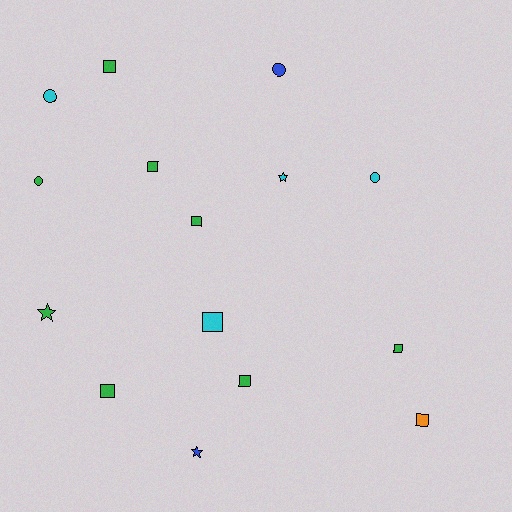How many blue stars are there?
There is 1 blue star.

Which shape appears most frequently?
Square, with 8 objects.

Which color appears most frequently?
Green, with 8 objects.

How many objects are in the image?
There are 15 objects.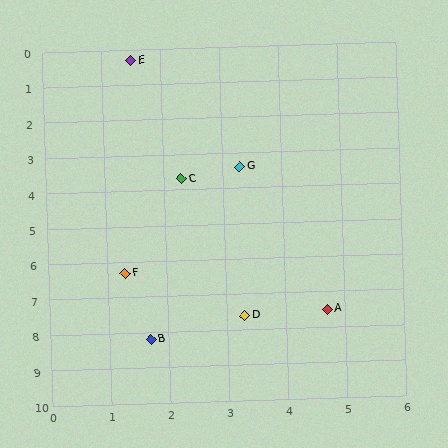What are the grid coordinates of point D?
Point D is at approximately (3.3, 7.6).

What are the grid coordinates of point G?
Point G is at approximately (3.3, 3.4).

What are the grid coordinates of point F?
Point F is at approximately (1.3, 6.3).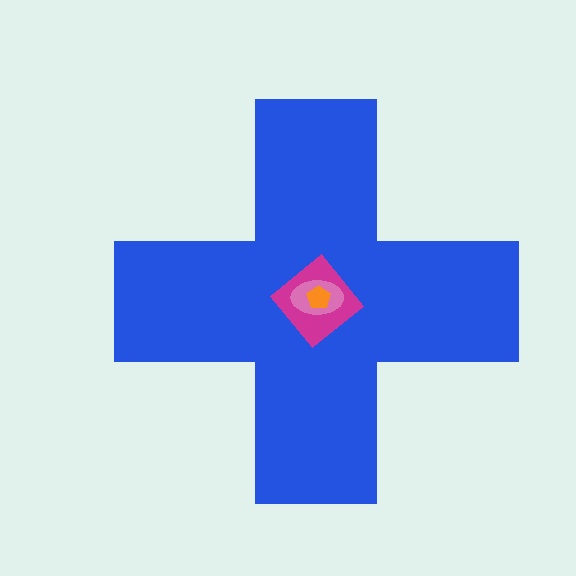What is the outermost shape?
The blue cross.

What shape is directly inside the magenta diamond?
The pink ellipse.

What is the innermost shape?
The orange pentagon.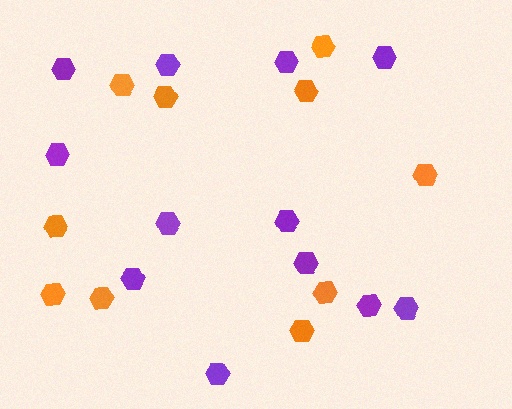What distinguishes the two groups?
There are 2 groups: one group of orange hexagons (10) and one group of purple hexagons (12).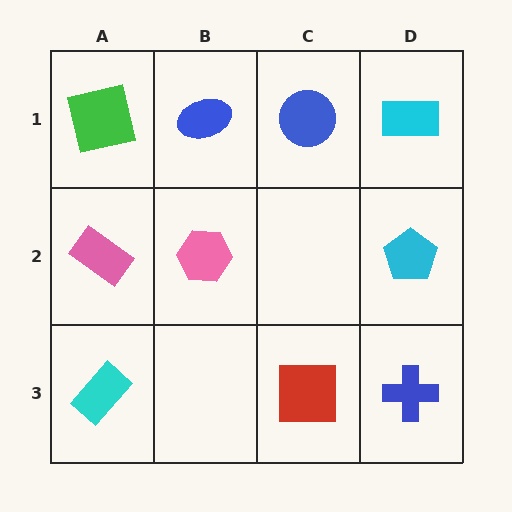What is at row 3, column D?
A blue cross.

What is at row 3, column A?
A cyan rectangle.